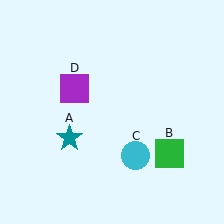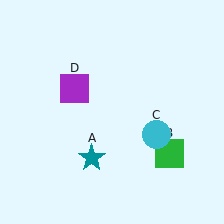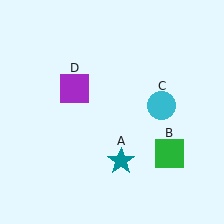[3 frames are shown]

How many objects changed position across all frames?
2 objects changed position: teal star (object A), cyan circle (object C).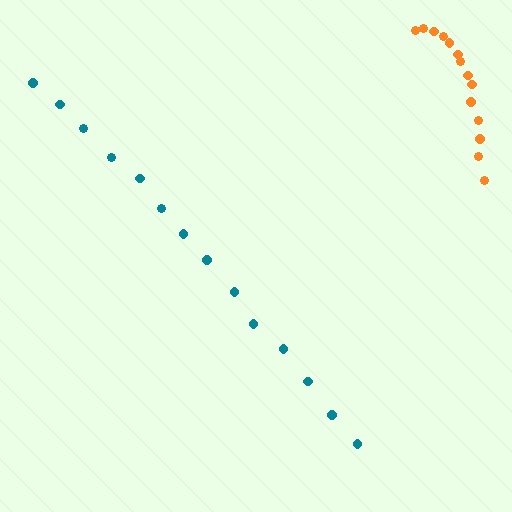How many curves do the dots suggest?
There are 2 distinct paths.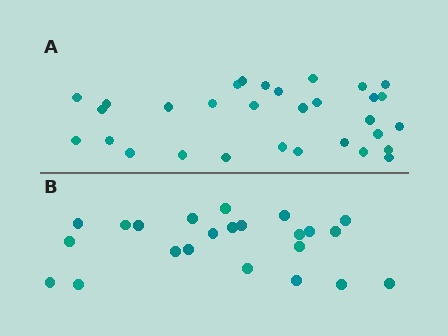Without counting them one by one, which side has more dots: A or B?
Region A (the top region) has more dots.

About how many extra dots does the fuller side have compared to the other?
Region A has roughly 8 or so more dots than region B.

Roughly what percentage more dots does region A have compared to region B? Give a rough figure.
About 35% more.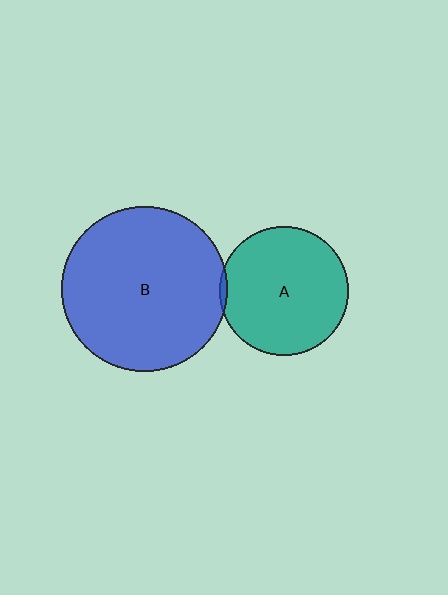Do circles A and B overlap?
Yes.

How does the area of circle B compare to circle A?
Approximately 1.6 times.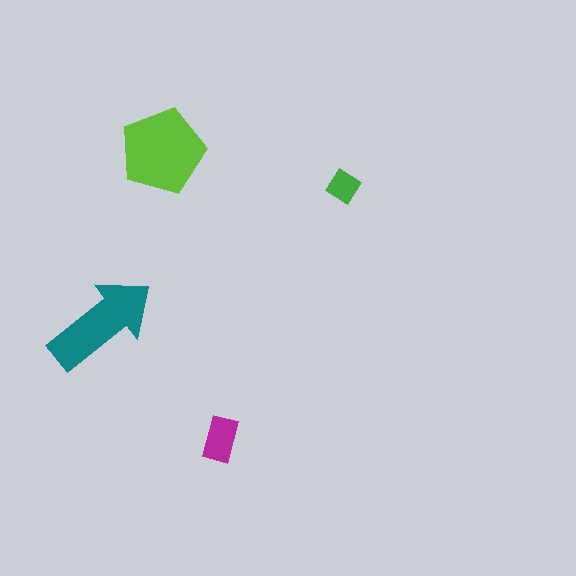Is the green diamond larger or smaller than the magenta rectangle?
Smaller.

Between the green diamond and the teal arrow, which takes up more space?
The teal arrow.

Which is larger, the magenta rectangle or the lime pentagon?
The lime pentagon.